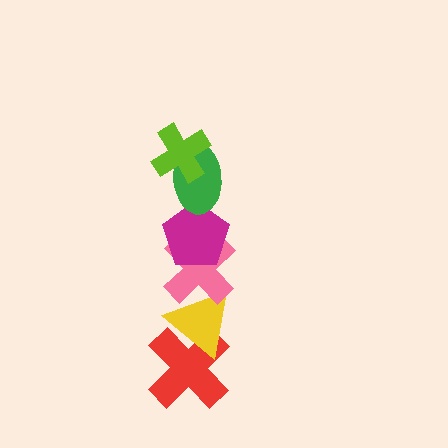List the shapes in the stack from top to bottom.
From top to bottom: the lime cross, the green ellipse, the magenta pentagon, the pink cross, the yellow triangle, the red cross.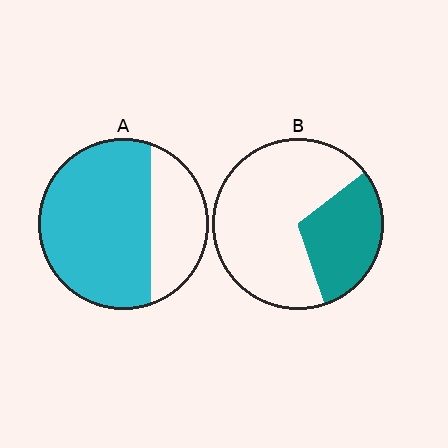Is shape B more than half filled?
No.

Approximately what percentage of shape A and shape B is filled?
A is approximately 70% and B is approximately 30%.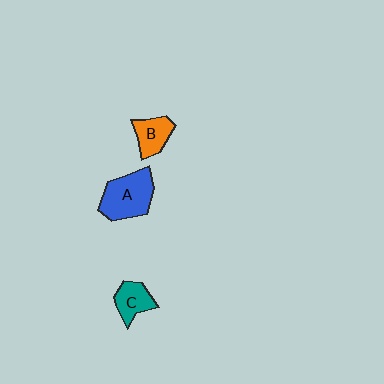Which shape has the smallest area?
Shape C (teal).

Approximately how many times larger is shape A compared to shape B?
Approximately 1.7 times.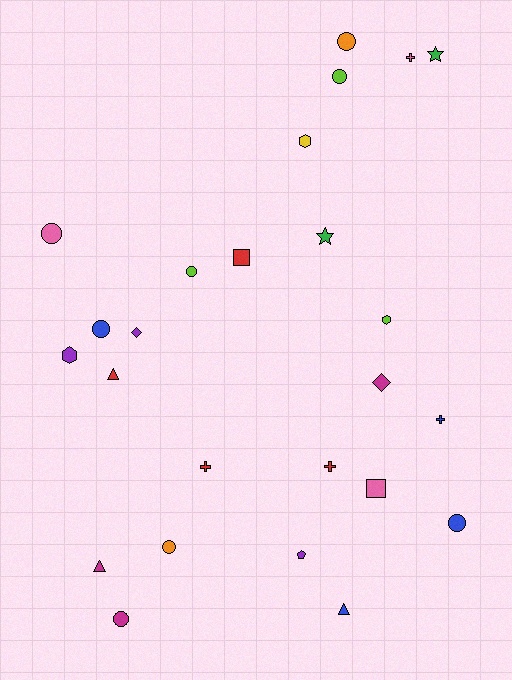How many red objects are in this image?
There are 4 red objects.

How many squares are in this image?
There are 2 squares.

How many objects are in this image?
There are 25 objects.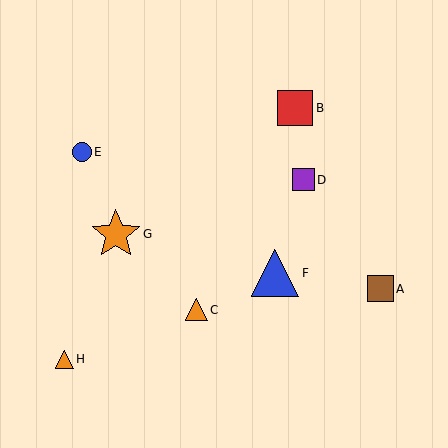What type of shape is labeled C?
Shape C is an orange triangle.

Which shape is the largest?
The orange star (labeled G) is the largest.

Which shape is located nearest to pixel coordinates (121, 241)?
The orange star (labeled G) at (116, 234) is nearest to that location.